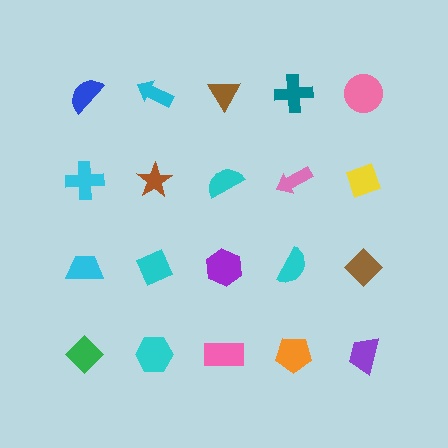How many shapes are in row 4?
5 shapes.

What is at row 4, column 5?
A purple trapezoid.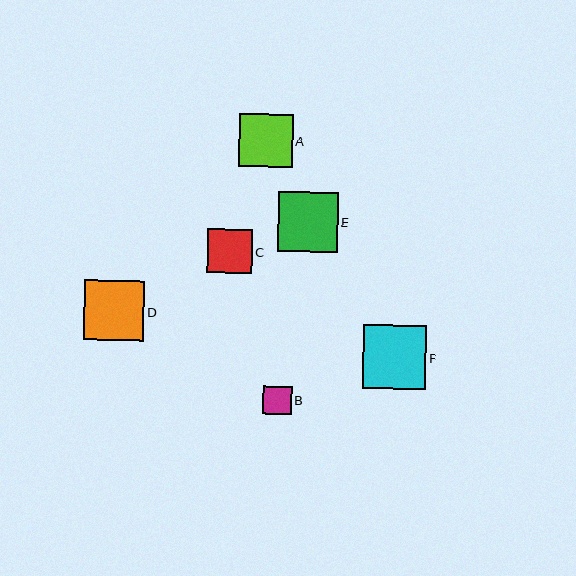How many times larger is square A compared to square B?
Square A is approximately 1.9 times the size of square B.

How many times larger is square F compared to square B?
Square F is approximately 2.2 times the size of square B.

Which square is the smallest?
Square B is the smallest with a size of approximately 29 pixels.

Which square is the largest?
Square F is the largest with a size of approximately 63 pixels.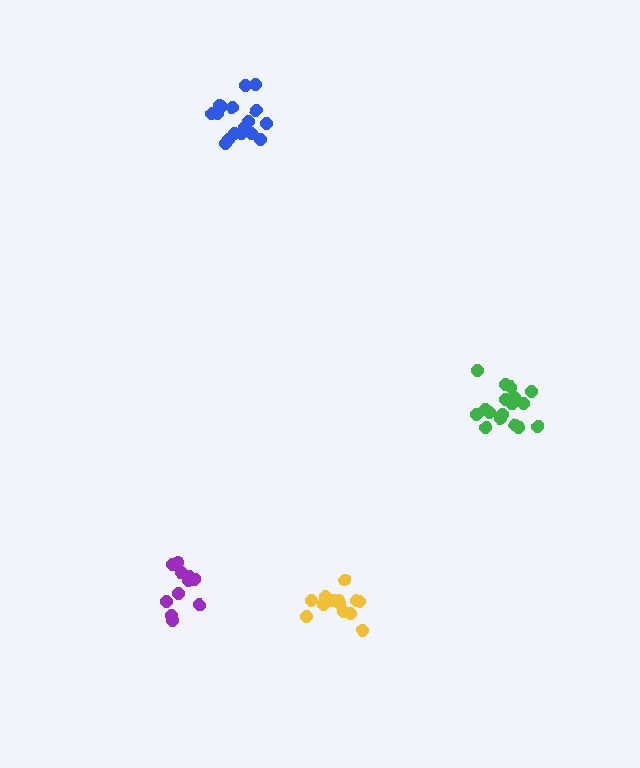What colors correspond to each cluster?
The clusters are colored: blue, purple, green, yellow.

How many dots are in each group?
Group 1: 17 dots, Group 2: 12 dots, Group 3: 17 dots, Group 4: 16 dots (62 total).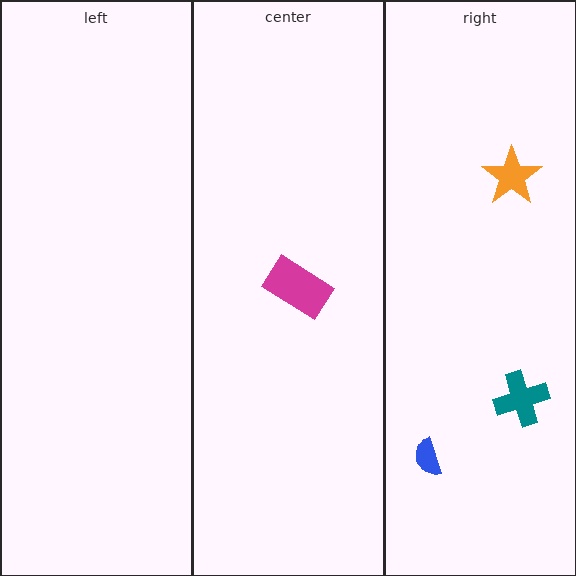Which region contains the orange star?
The right region.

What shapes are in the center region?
The magenta rectangle.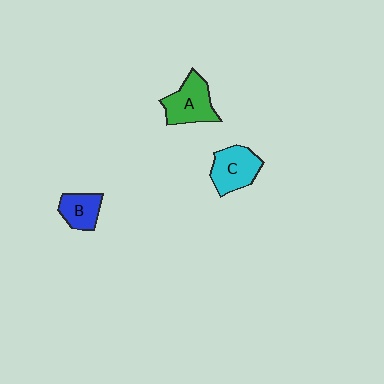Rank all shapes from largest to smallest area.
From largest to smallest: A (green), C (cyan), B (blue).